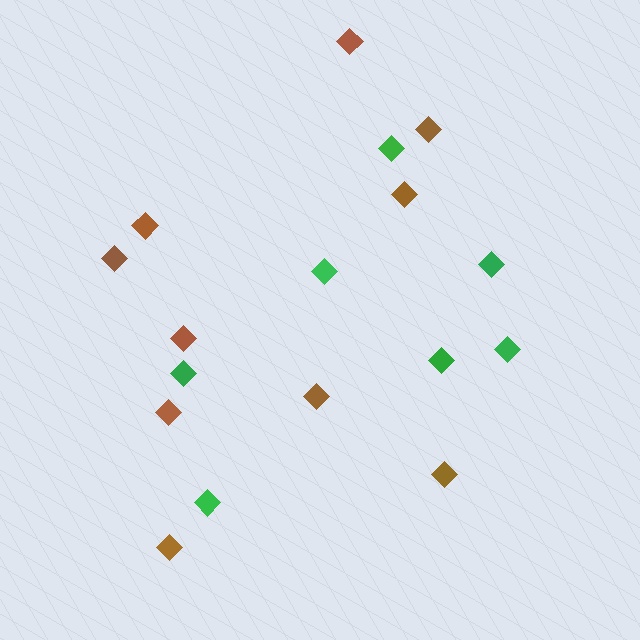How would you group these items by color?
There are 2 groups: one group of brown diamonds (10) and one group of green diamonds (7).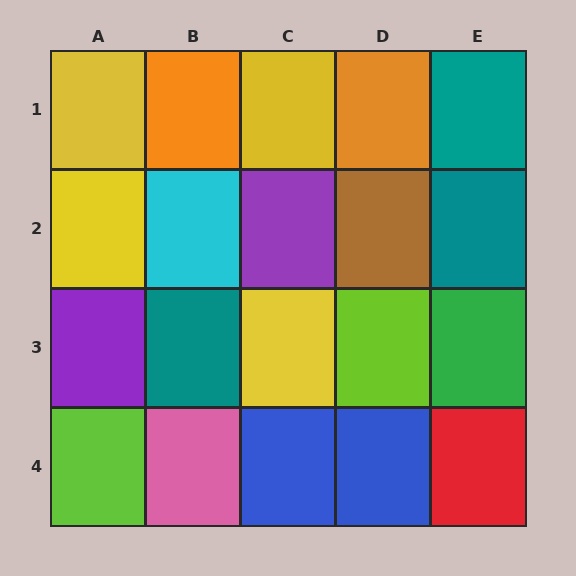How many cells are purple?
2 cells are purple.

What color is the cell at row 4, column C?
Blue.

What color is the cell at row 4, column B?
Pink.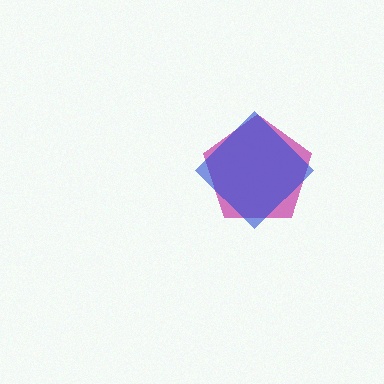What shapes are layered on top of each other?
The layered shapes are: a magenta pentagon, a blue diamond.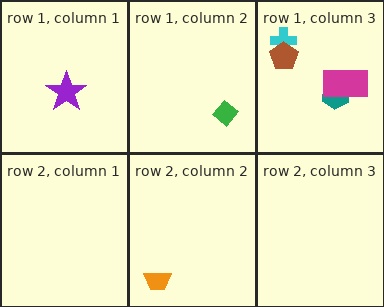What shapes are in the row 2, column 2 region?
The orange trapezoid.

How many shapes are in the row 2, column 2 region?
1.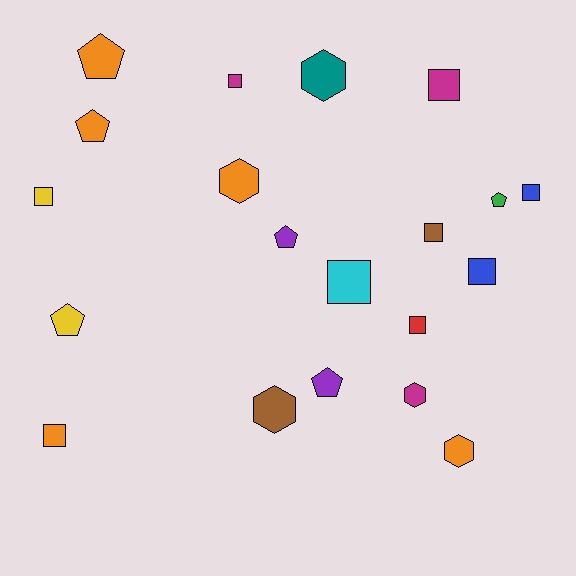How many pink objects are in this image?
There are no pink objects.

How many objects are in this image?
There are 20 objects.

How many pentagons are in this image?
There are 6 pentagons.